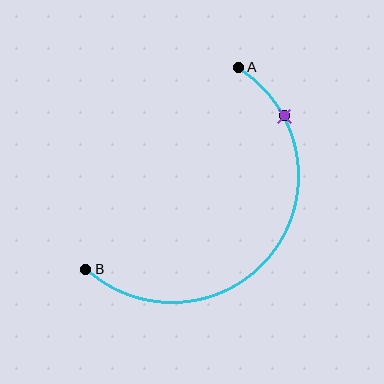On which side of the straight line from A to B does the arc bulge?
The arc bulges below and to the right of the straight line connecting A and B.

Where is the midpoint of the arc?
The arc midpoint is the point on the curve farthest from the straight line joining A and B. It sits below and to the right of that line.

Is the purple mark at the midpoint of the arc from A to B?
No. The purple mark lies on the arc but is closer to endpoint A. The arc midpoint would be at the point on the curve equidistant along the arc from both A and B.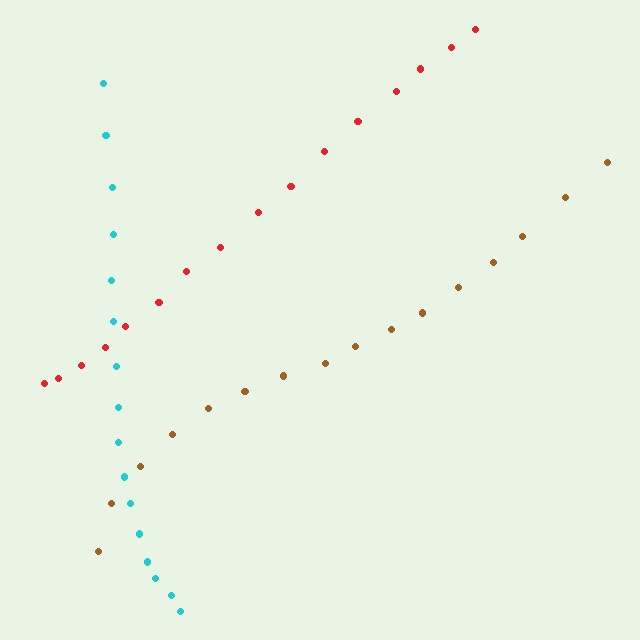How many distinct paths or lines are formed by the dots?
There are 3 distinct paths.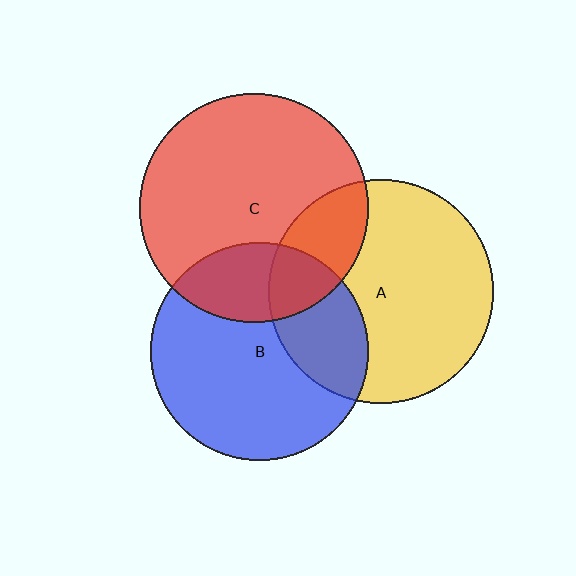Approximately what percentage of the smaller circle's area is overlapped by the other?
Approximately 20%.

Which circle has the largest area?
Circle C (red).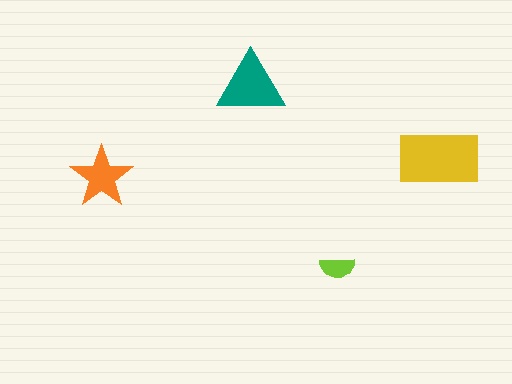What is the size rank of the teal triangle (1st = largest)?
2nd.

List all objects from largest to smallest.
The yellow rectangle, the teal triangle, the orange star, the lime semicircle.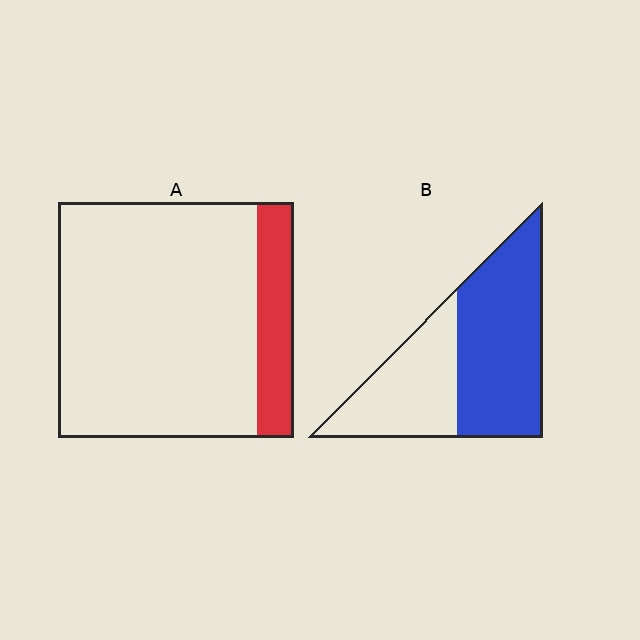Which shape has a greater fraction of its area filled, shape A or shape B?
Shape B.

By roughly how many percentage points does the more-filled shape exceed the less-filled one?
By roughly 45 percentage points (B over A).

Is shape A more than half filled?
No.